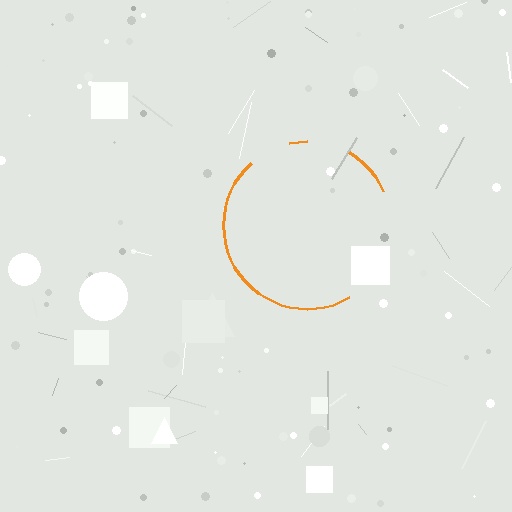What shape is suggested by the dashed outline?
The dashed outline suggests a circle.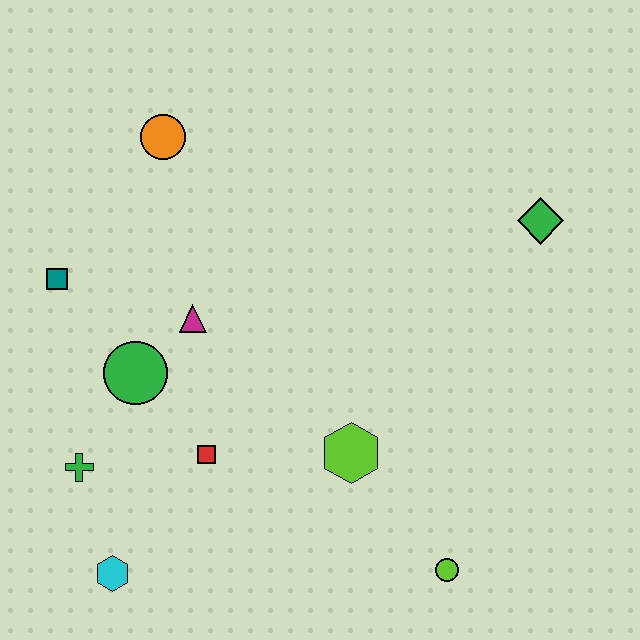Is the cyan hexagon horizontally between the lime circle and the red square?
No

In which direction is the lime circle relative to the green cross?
The lime circle is to the right of the green cross.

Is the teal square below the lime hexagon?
No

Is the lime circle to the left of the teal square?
No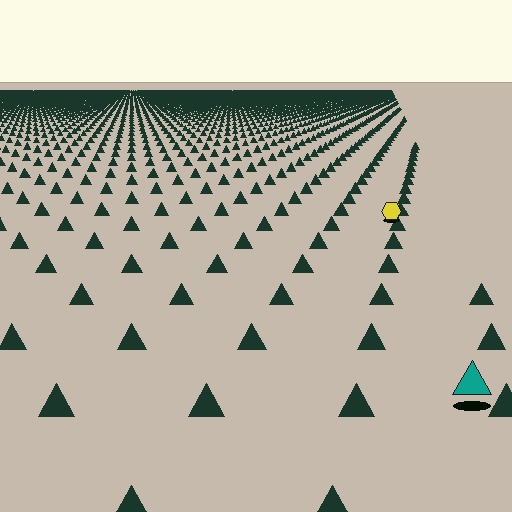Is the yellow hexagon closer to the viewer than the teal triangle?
No. The teal triangle is closer — you can tell from the texture gradient: the ground texture is coarser near it.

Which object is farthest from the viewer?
The yellow hexagon is farthest from the viewer. It appears smaller and the ground texture around it is denser.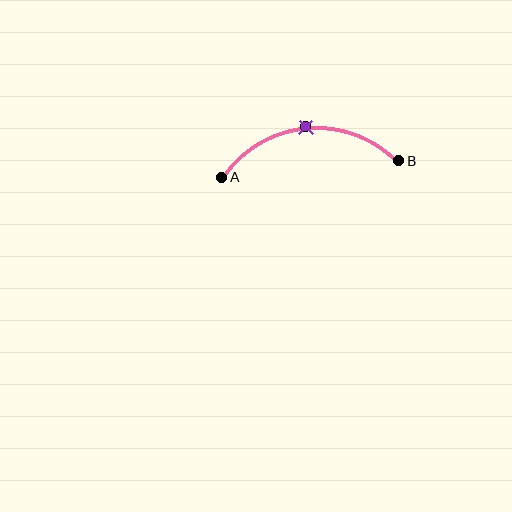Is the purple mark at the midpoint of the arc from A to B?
Yes. The purple mark lies on the arc at equal arc-length from both A and B — it is the arc midpoint.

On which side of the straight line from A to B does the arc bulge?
The arc bulges above the straight line connecting A and B.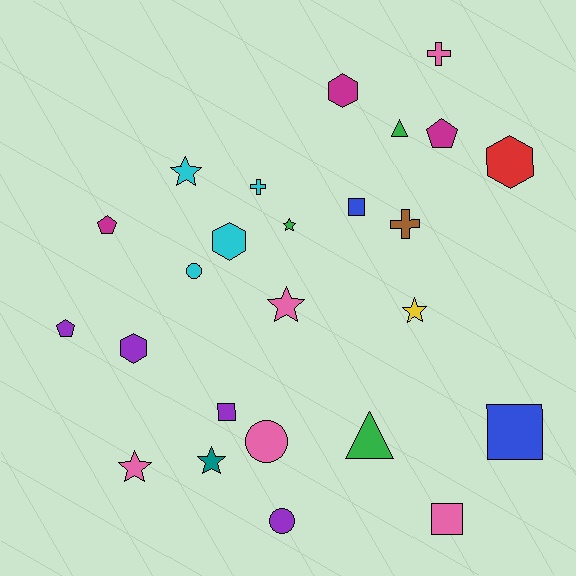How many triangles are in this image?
There are 2 triangles.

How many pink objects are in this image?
There are 5 pink objects.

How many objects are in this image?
There are 25 objects.